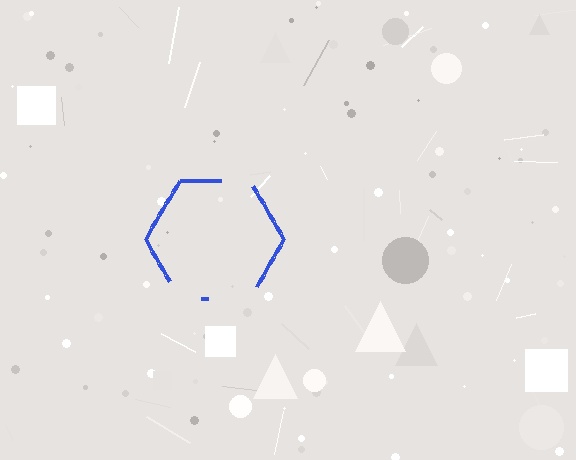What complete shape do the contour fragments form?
The contour fragments form a hexagon.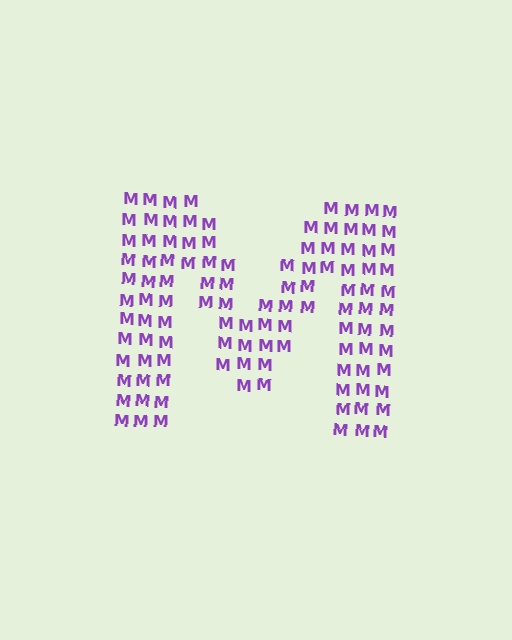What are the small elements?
The small elements are letter M's.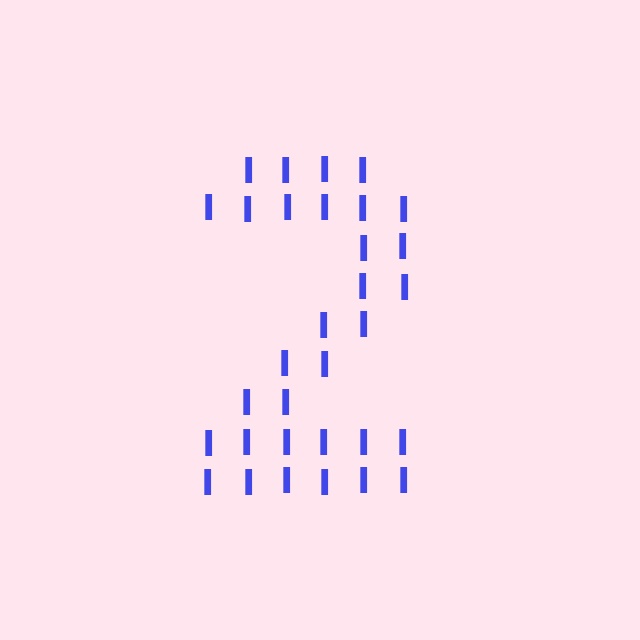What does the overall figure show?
The overall figure shows the digit 2.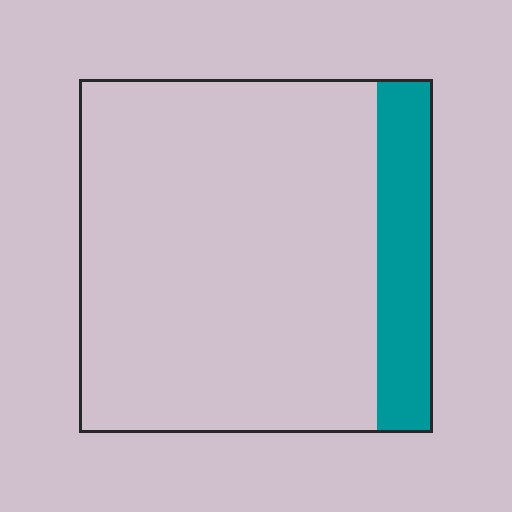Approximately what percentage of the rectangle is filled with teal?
Approximately 15%.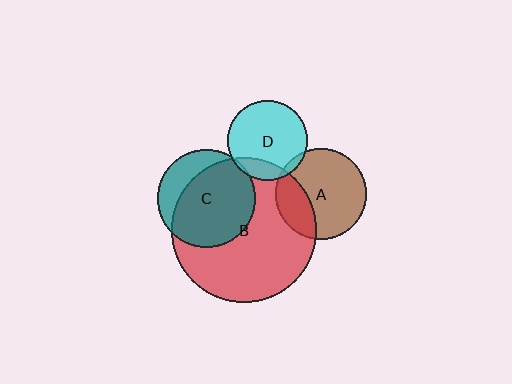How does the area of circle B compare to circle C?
Approximately 2.2 times.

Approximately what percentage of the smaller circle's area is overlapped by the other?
Approximately 75%.